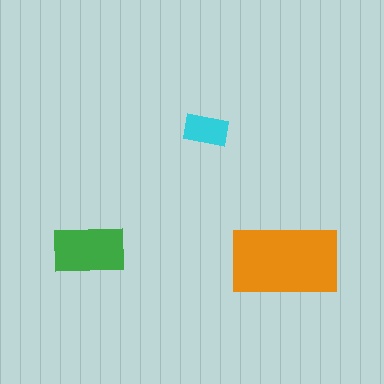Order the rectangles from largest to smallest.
the orange one, the green one, the cyan one.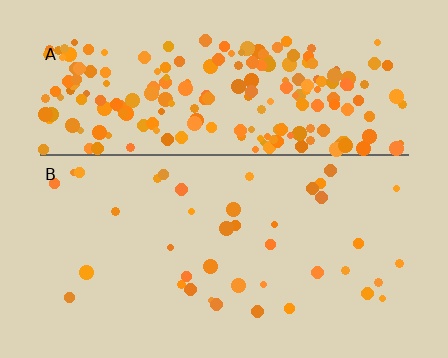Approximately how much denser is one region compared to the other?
Approximately 5.6× — region A over region B.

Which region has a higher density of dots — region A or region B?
A (the top).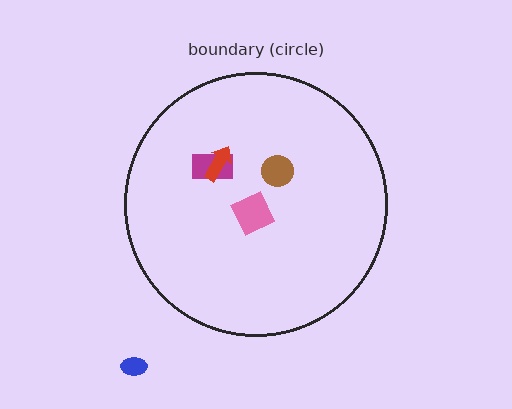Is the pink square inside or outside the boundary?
Inside.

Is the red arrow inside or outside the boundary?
Inside.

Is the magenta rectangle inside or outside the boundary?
Inside.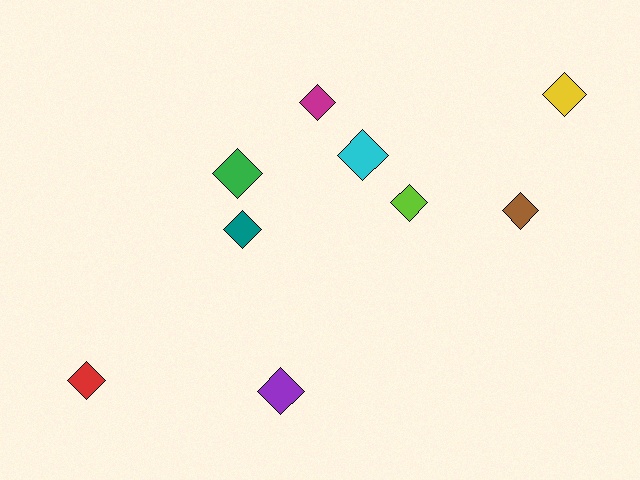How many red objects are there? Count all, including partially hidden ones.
There is 1 red object.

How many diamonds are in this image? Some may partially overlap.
There are 9 diamonds.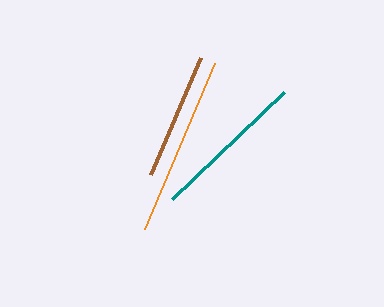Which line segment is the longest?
The orange line is the longest at approximately 180 pixels.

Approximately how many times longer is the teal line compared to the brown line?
The teal line is approximately 1.2 times the length of the brown line.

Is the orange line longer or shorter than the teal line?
The orange line is longer than the teal line.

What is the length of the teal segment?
The teal segment is approximately 155 pixels long.